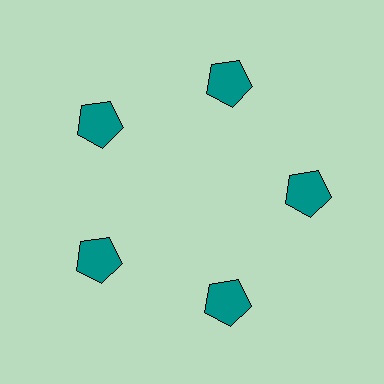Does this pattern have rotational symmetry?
Yes, this pattern has 5-fold rotational symmetry. It looks the same after rotating 72 degrees around the center.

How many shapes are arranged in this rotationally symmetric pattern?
There are 5 shapes, arranged in 5 groups of 1.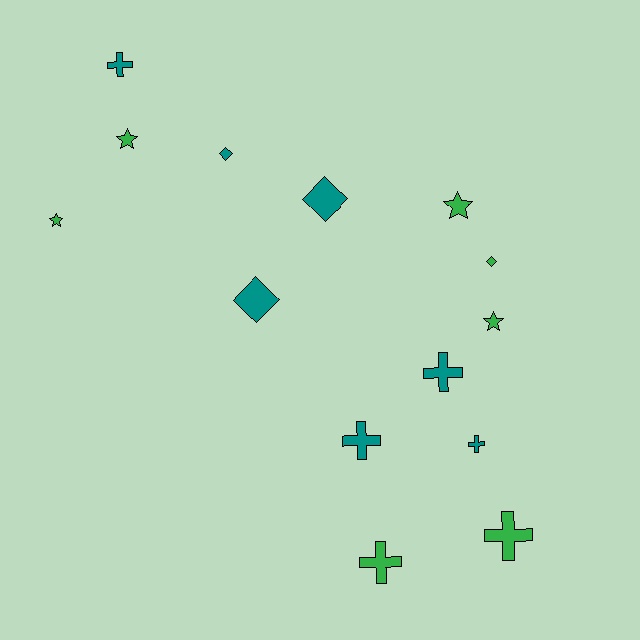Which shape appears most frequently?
Cross, with 6 objects.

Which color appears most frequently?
Green, with 7 objects.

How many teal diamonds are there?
There are 3 teal diamonds.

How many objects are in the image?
There are 14 objects.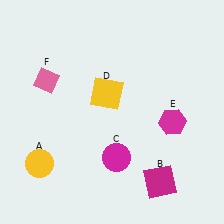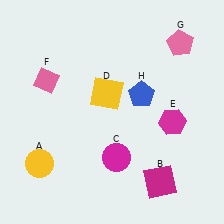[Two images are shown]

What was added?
A pink pentagon (G), a blue pentagon (H) were added in Image 2.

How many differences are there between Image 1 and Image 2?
There are 2 differences between the two images.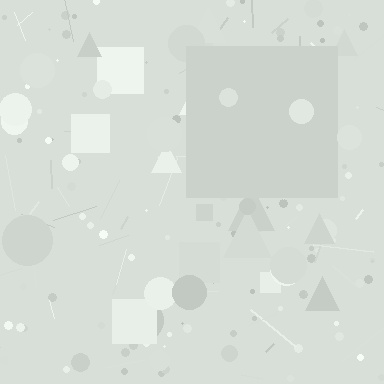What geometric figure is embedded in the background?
A square is embedded in the background.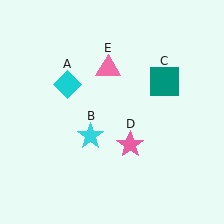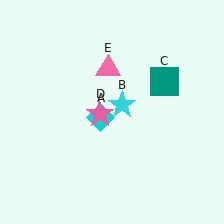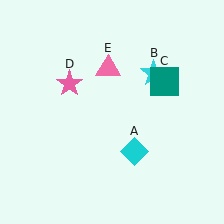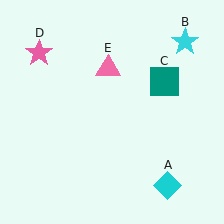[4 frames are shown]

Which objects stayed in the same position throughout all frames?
Teal square (object C) and pink triangle (object E) remained stationary.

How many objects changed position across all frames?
3 objects changed position: cyan diamond (object A), cyan star (object B), pink star (object D).